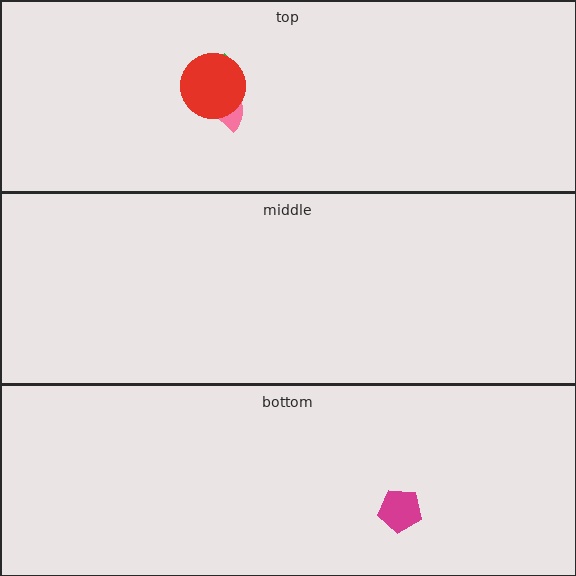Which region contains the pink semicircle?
The top region.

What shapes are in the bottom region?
The magenta pentagon.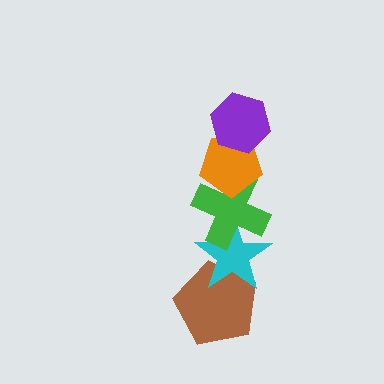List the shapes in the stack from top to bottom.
From top to bottom: the purple hexagon, the orange pentagon, the green cross, the cyan star, the brown pentagon.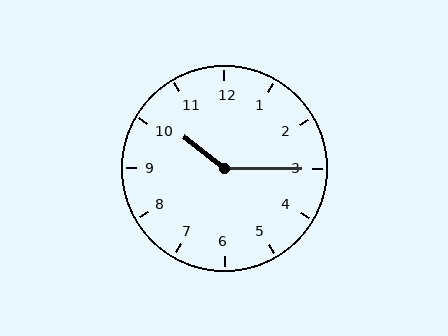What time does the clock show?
10:15.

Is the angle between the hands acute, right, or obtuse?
It is obtuse.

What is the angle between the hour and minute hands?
Approximately 142 degrees.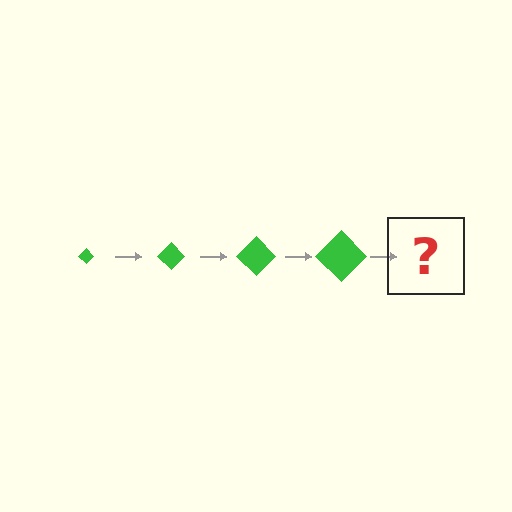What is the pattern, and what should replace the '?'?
The pattern is that the diamond gets progressively larger each step. The '?' should be a green diamond, larger than the previous one.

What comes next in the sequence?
The next element should be a green diamond, larger than the previous one.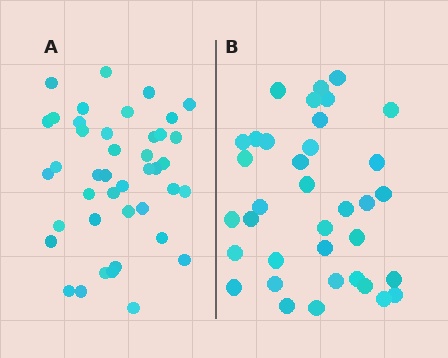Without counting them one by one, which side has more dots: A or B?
Region A (the left region) has more dots.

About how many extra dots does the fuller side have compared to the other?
Region A has about 6 more dots than region B.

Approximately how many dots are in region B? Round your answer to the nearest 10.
About 40 dots. (The exact count is 36, which rounds to 40.)